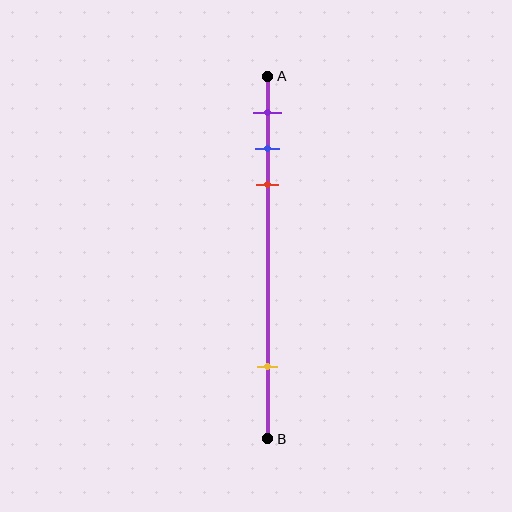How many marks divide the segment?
There are 4 marks dividing the segment.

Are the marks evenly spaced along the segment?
No, the marks are not evenly spaced.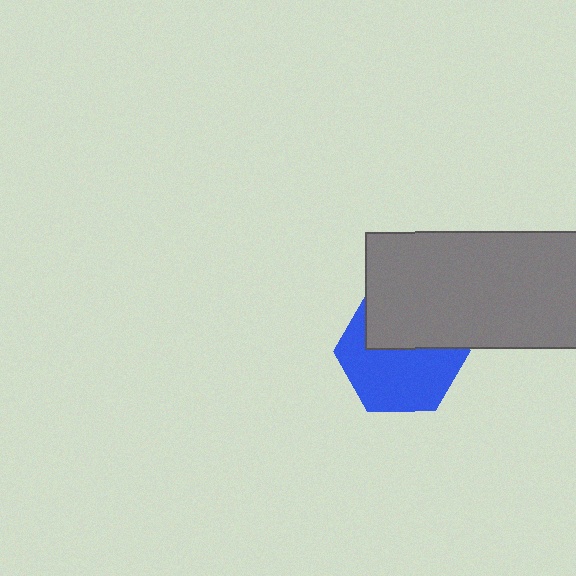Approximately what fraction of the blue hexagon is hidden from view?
Roughly 41% of the blue hexagon is hidden behind the gray rectangle.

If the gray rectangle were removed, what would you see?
You would see the complete blue hexagon.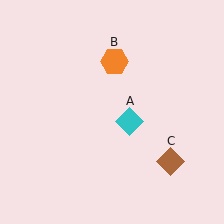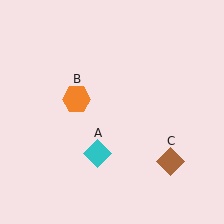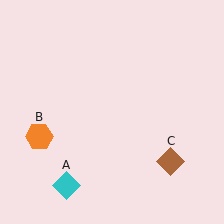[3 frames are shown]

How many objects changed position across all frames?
2 objects changed position: cyan diamond (object A), orange hexagon (object B).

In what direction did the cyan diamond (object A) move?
The cyan diamond (object A) moved down and to the left.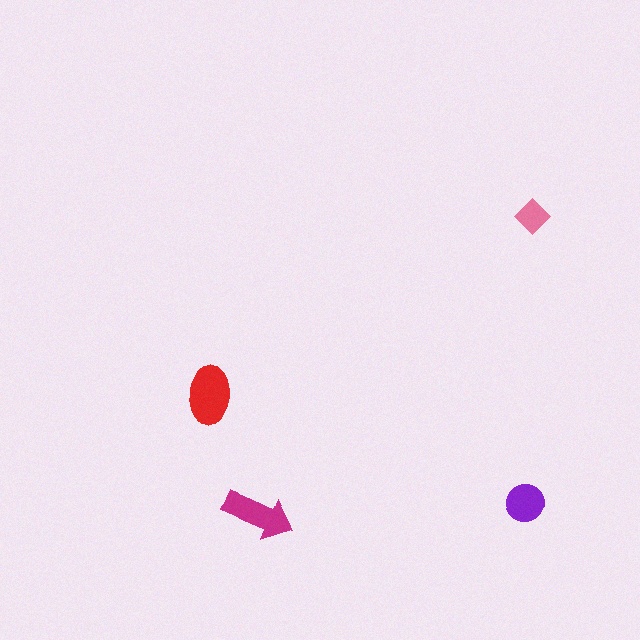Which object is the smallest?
The pink diamond.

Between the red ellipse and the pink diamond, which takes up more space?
The red ellipse.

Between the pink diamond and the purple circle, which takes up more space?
The purple circle.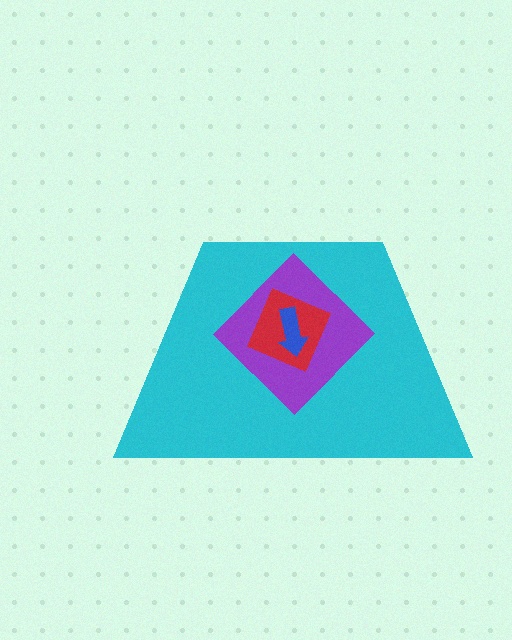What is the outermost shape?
The cyan trapezoid.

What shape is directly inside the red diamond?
The blue arrow.